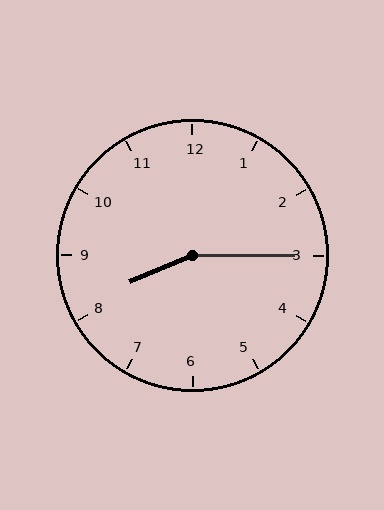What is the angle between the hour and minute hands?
Approximately 158 degrees.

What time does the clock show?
8:15.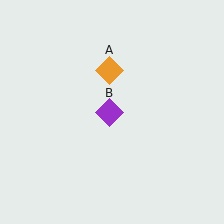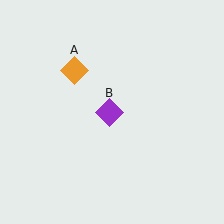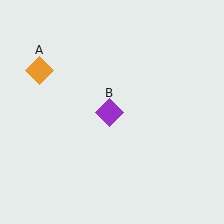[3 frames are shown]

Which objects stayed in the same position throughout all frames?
Purple diamond (object B) remained stationary.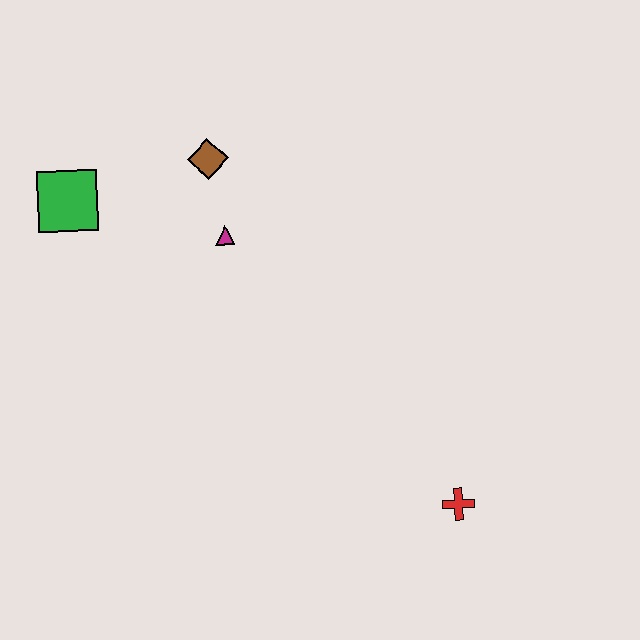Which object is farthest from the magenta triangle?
The red cross is farthest from the magenta triangle.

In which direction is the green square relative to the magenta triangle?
The green square is to the left of the magenta triangle.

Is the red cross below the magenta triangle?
Yes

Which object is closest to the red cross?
The magenta triangle is closest to the red cross.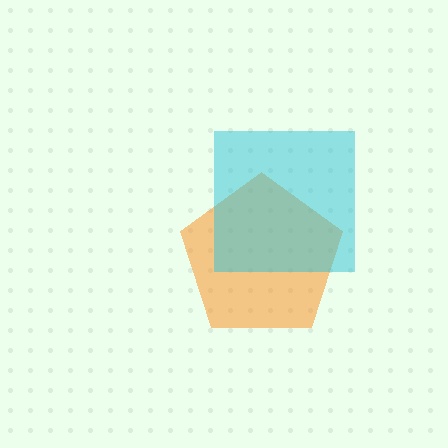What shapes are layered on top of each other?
The layered shapes are: an orange pentagon, a cyan square.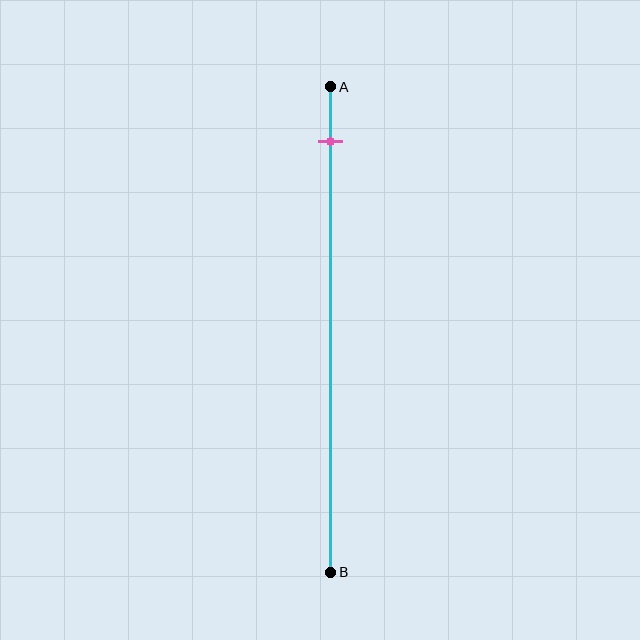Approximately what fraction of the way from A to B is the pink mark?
The pink mark is approximately 10% of the way from A to B.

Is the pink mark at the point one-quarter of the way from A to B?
No, the mark is at about 10% from A, not at the 25% one-quarter point.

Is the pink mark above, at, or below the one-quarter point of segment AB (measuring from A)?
The pink mark is above the one-quarter point of segment AB.